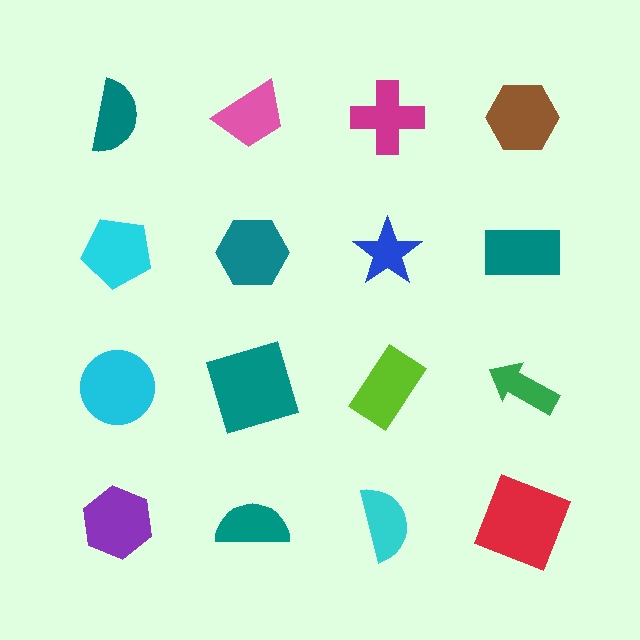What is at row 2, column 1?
A cyan pentagon.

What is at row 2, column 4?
A teal rectangle.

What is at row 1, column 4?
A brown hexagon.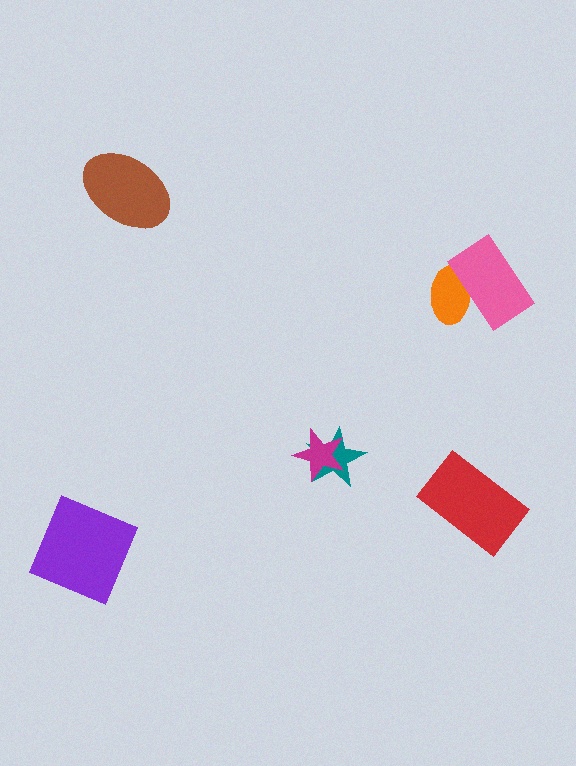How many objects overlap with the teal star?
1 object overlaps with the teal star.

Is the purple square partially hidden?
No, no other shape covers it.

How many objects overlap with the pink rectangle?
1 object overlaps with the pink rectangle.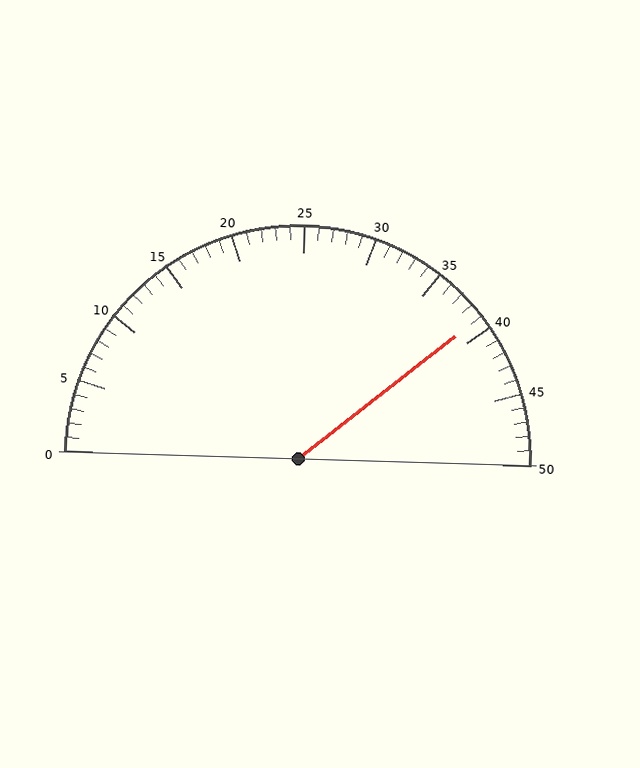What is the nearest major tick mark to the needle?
The nearest major tick mark is 40.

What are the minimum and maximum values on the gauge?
The gauge ranges from 0 to 50.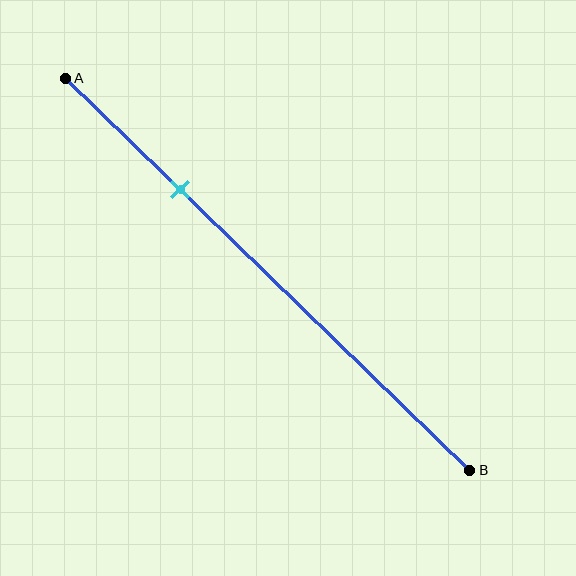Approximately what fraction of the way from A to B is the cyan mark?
The cyan mark is approximately 30% of the way from A to B.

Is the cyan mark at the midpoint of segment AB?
No, the mark is at about 30% from A, not at the 50% midpoint.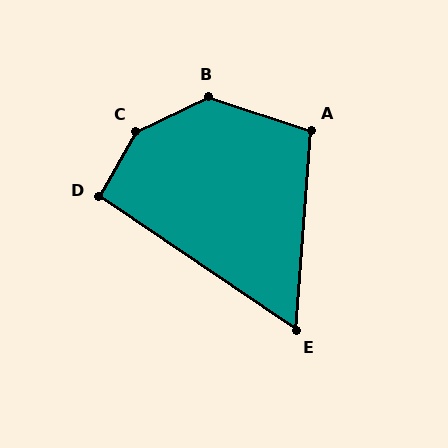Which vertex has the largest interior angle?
C, at approximately 145 degrees.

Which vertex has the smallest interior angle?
E, at approximately 60 degrees.